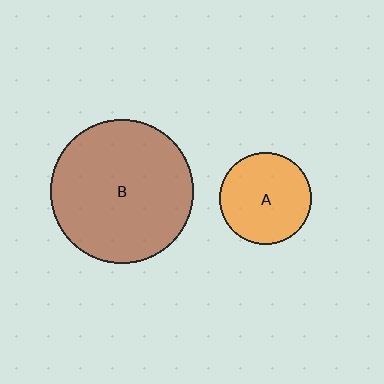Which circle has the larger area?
Circle B (brown).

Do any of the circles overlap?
No, none of the circles overlap.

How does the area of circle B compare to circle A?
Approximately 2.5 times.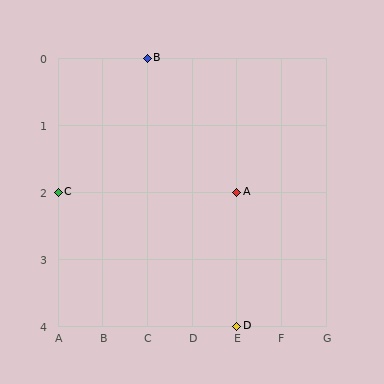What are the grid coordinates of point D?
Point D is at grid coordinates (E, 4).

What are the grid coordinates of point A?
Point A is at grid coordinates (E, 2).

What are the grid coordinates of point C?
Point C is at grid coordinates (A, 2).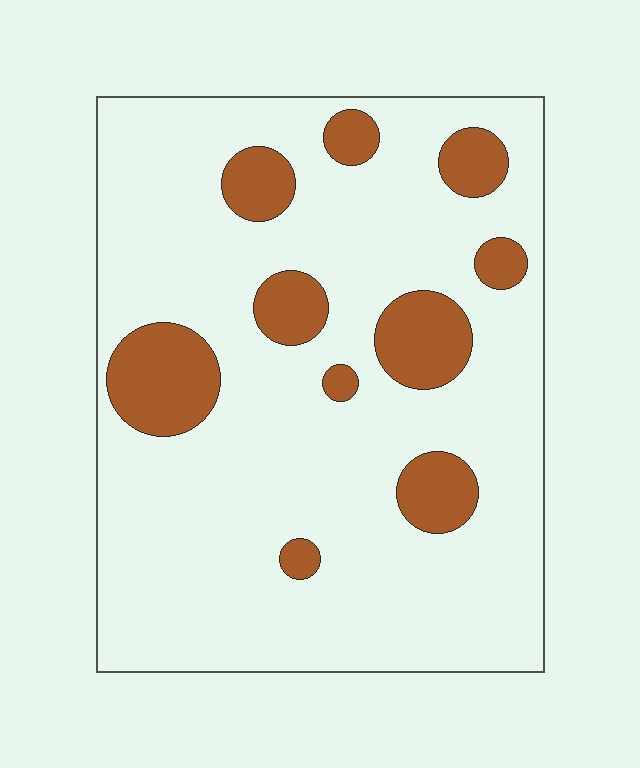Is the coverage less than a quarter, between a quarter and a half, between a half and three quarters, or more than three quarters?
Less than a quarter.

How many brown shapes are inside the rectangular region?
10.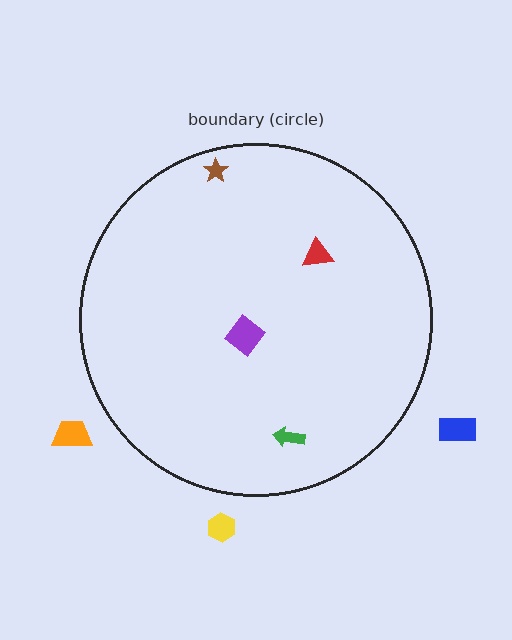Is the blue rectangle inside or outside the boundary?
Outside.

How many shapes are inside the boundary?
4 inside, 3 outside.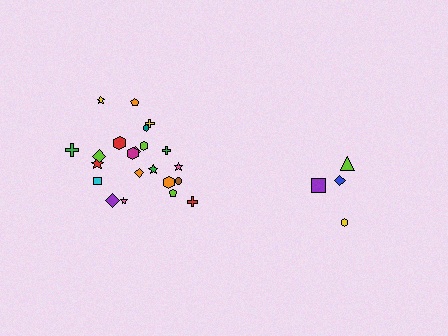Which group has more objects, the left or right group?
The left group.